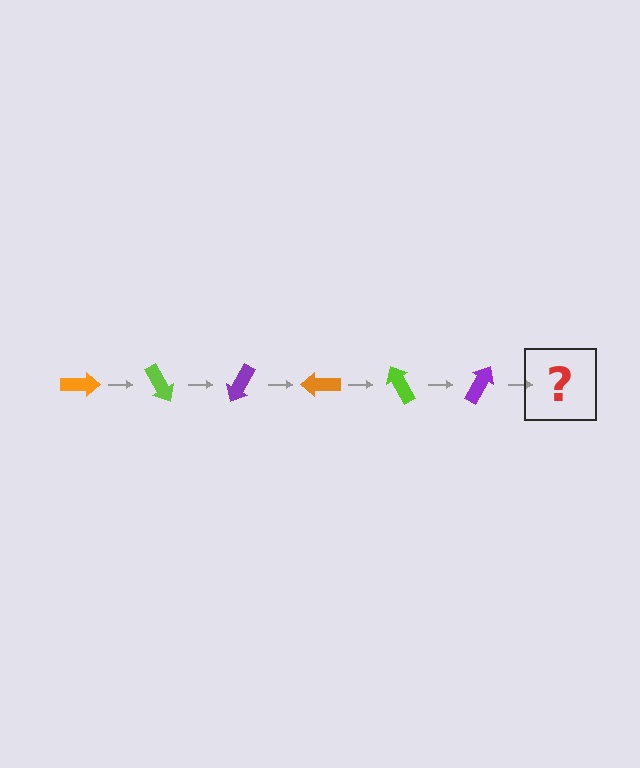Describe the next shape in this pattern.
It should be an orange arrow, rotated 360 degrees from the start.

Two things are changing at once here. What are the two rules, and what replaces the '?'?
The two rules are that it rotates 60 degrees each step and the color cycles through orange, lime, and purple. The '?' should be an orange arrow, rotated 360 degrees from the start.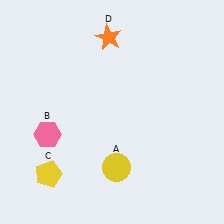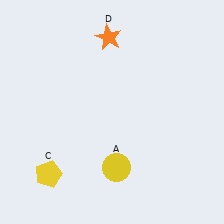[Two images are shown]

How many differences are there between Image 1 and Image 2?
There is 1 difference between the two images.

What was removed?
The pink hexagon (B) was removed in Image 2.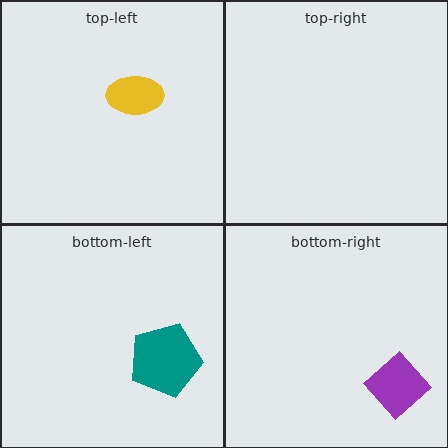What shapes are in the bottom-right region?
The purple diamond.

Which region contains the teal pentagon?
The bottom-left region.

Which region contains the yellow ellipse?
The top-left region.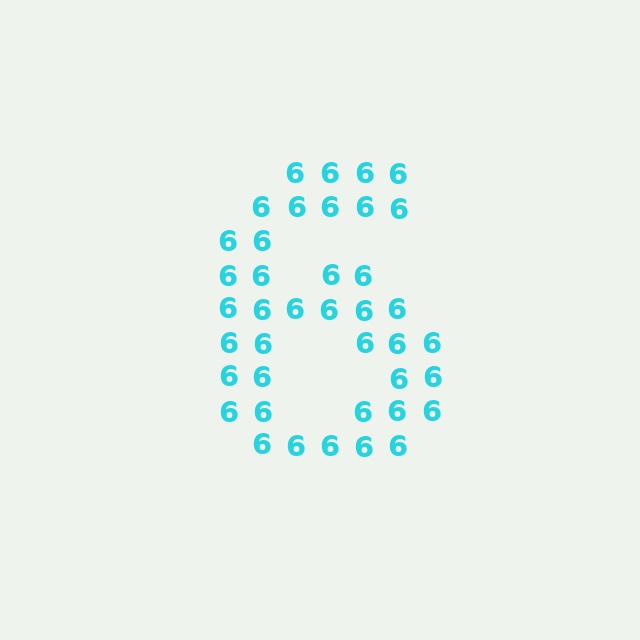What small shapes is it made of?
It is made of small digit 6's.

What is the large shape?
The large shape is the digit 6.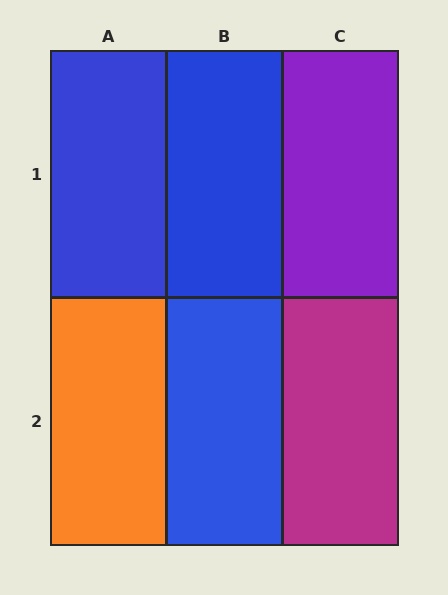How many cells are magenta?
1 cell is magenta.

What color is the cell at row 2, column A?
Orange.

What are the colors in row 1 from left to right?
Blue, blue, purple.